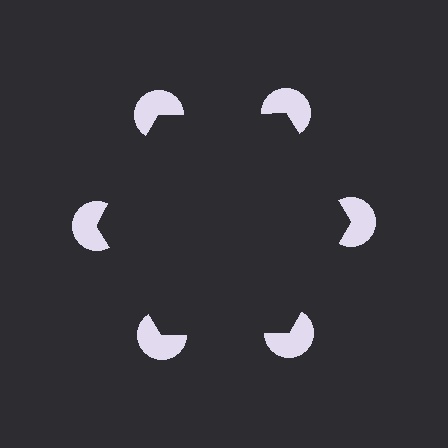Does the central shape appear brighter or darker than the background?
It typically appears slightly darker than the background, even though no actual brightness change is drawn.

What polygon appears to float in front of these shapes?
An illusory hexagon — its edges are inferred from the aligned wedge cuts in the pac-man discs, not physically drawn.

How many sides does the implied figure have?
6 sides.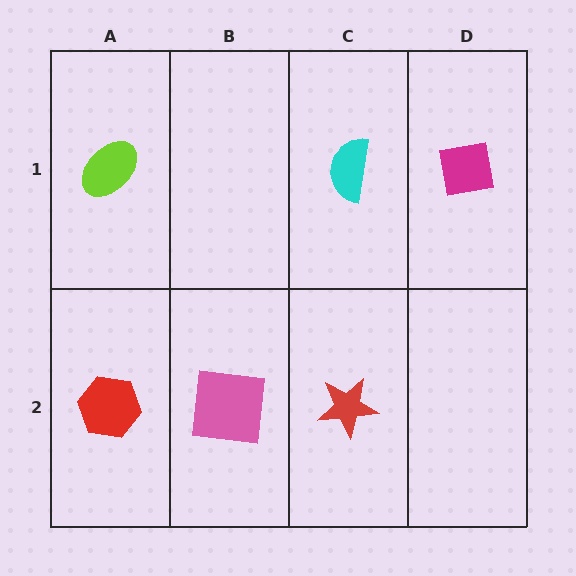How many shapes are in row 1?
3 shapes.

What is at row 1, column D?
A magenta square.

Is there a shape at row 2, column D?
No, that cell is empty.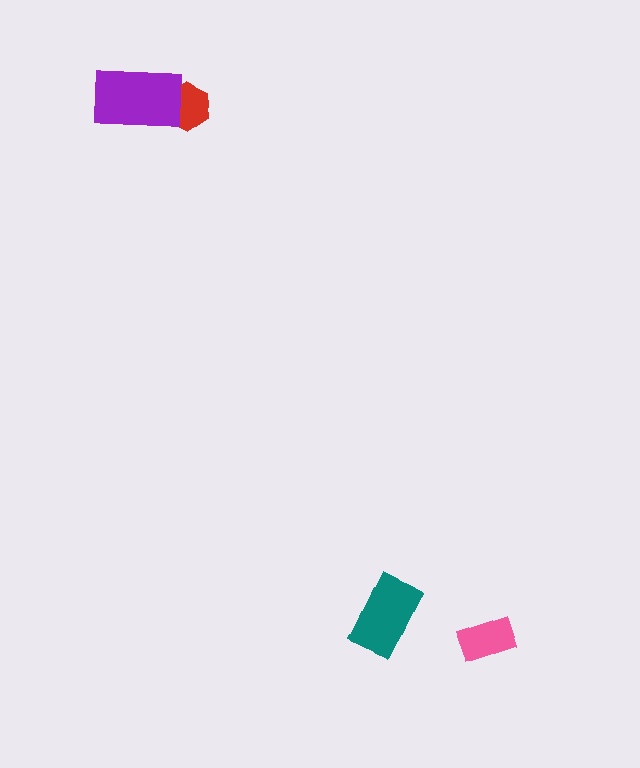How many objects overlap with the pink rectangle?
0 objects overlap with the pink rectangle.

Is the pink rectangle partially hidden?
No, no other shape covers it.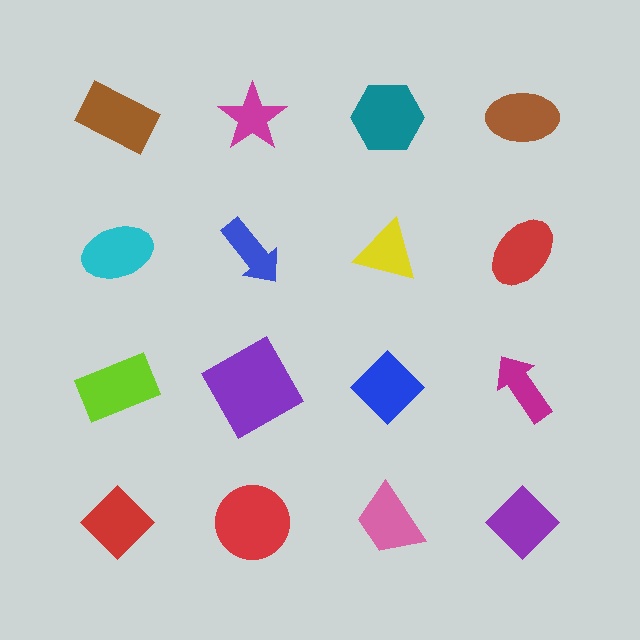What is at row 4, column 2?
A red circle.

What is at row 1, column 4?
A brown ellipse.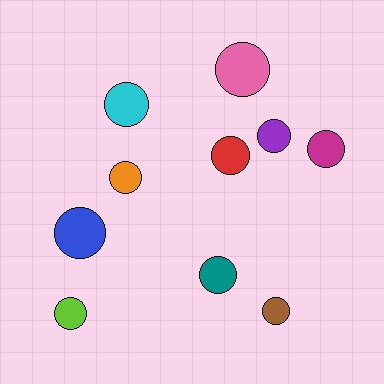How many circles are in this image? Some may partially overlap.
There are 10 circles.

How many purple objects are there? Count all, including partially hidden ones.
There is 1 purple object.